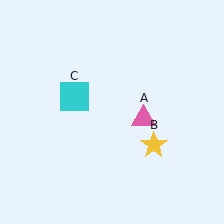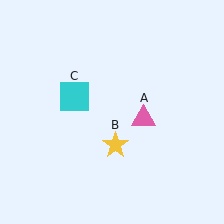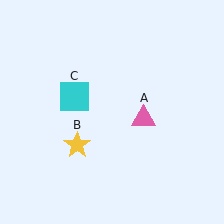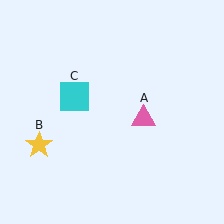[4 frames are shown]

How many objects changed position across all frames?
1 object changed position: yellow star (object B).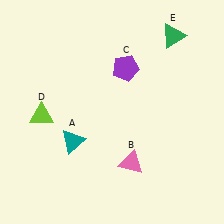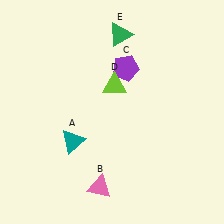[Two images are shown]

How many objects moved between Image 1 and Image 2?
3 objects moved between the two images.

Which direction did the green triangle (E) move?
The green triangle (E) moved left.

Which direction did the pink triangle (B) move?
The pink triangle (B) moved left.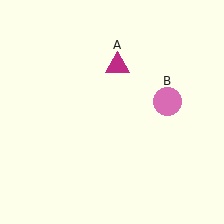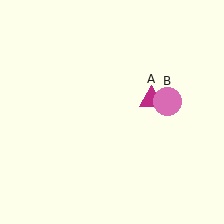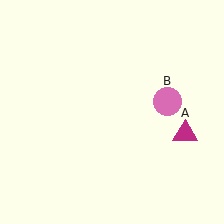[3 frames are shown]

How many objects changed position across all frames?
1 object changed position: magenta triangle (object A).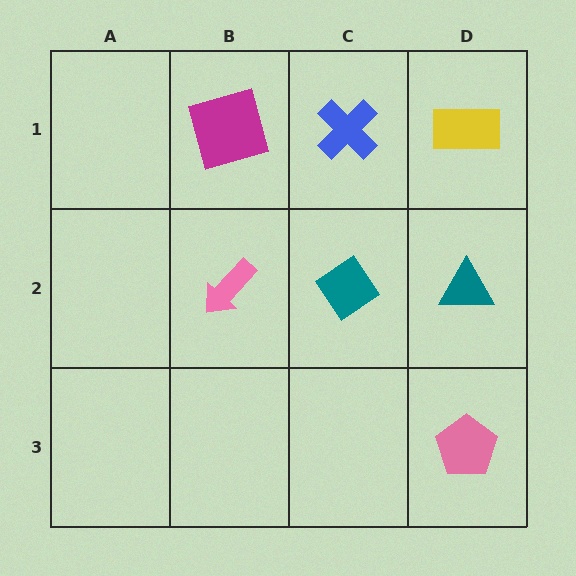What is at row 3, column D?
A pink pentagon.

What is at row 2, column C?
A teal diamond.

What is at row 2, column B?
A pink arrow.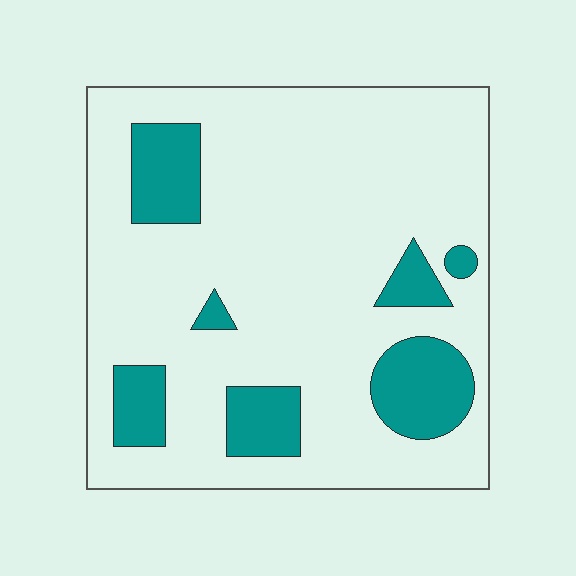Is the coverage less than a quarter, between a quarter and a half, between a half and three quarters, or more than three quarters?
Less than a quarter.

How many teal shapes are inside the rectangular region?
7.